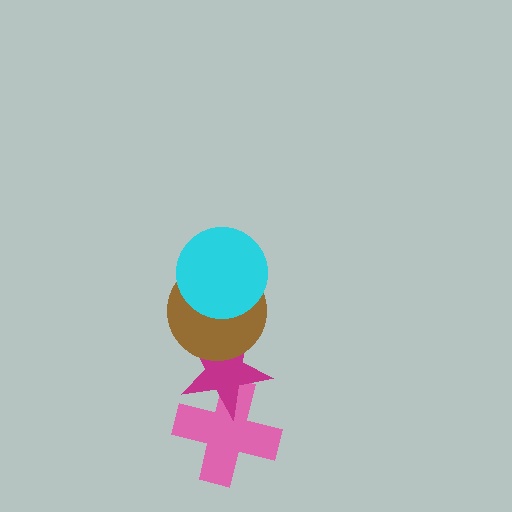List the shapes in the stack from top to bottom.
From top to bottom: the cyan circle, the brown circle, the magenta star, the pink cross.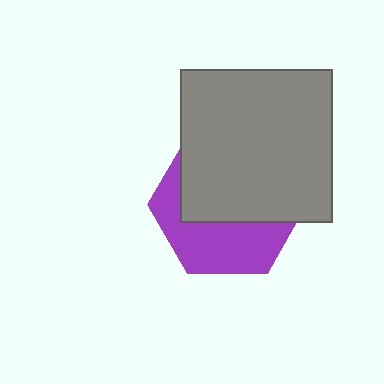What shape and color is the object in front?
The object in front is a gray rectangle.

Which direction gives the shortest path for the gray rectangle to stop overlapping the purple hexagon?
Moving up gives the shortest separation.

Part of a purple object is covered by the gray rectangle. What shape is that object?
It is a hexagon.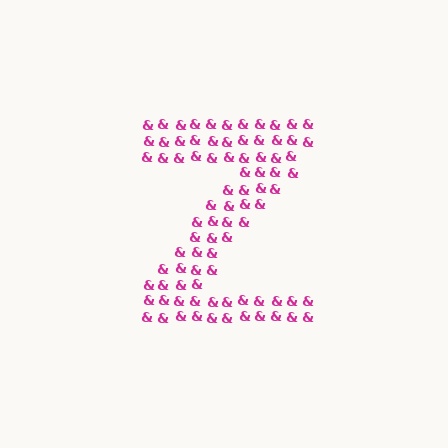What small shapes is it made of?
It is made of small ampersands.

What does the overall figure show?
The overall figure shows the letter Z.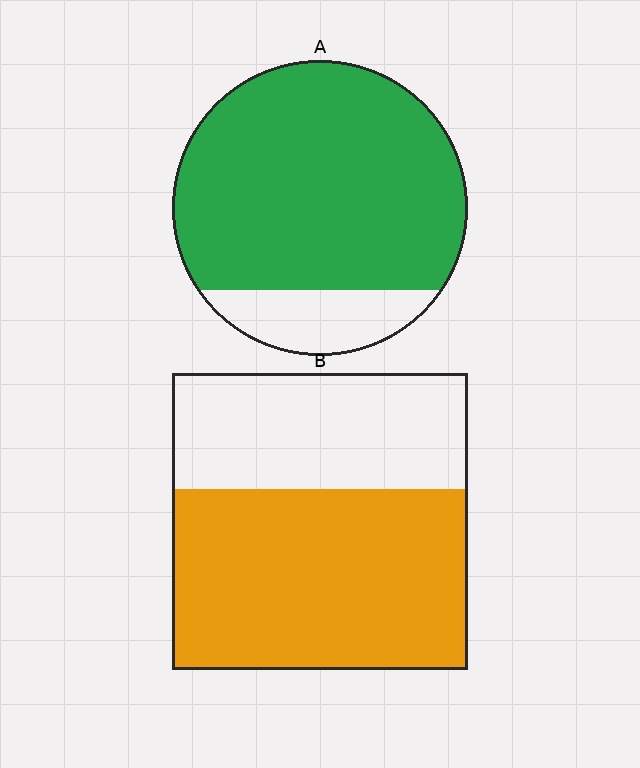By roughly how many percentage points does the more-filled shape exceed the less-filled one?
By roughly 20 percentage points (A over B).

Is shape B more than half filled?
Yes.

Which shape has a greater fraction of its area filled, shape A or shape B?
Shape A.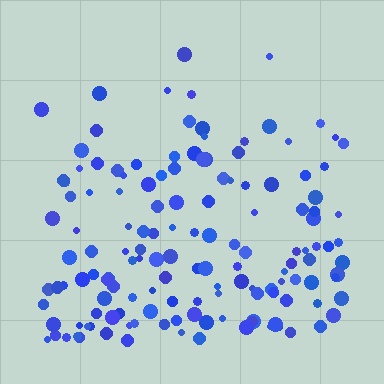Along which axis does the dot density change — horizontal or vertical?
Vertical.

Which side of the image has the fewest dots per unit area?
The top.